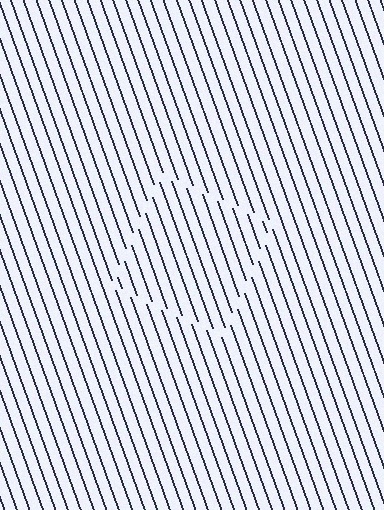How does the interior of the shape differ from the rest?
The interior of the shape contains the same grating, shifted by half a period — the contour is defined by the phase discontinuity where line-ends from the inner and outer gratings abut.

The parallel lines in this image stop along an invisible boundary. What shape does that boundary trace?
An illusory square. The interior of the shape contains the same grating, shifted by half a period — the contour is defined by the phase discontinuity where line-ends from the inner and outer gratings abut.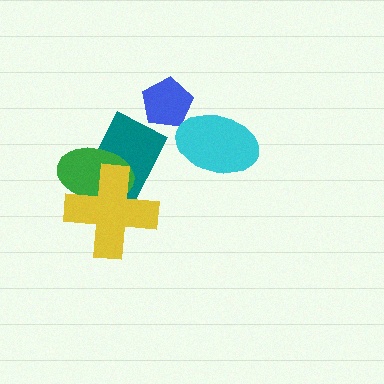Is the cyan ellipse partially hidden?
No, no other shape covers it.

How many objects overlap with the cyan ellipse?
0 objects overlap with the cyan ellipse.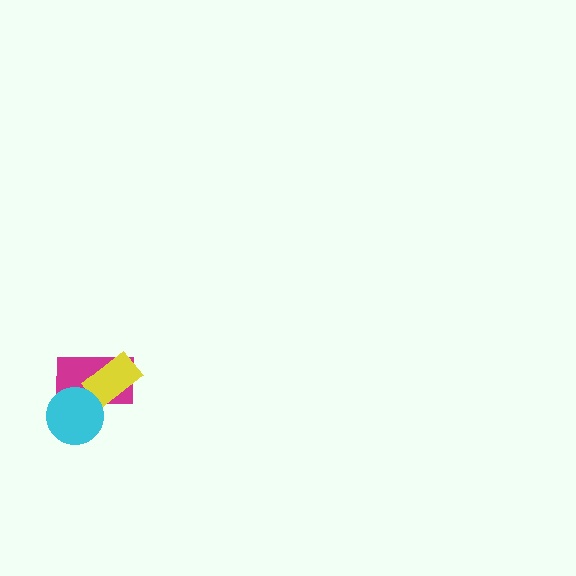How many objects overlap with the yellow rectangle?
1 object overlaps with the yellow rectangle.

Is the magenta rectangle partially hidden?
Yes, it is partially covered by another shape.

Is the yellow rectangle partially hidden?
No, no other shape covers it.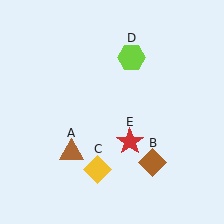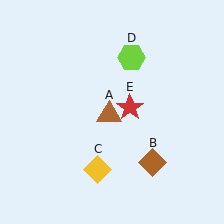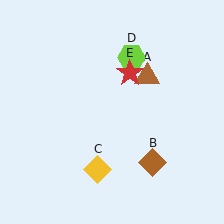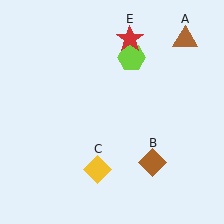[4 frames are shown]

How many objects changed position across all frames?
2 objects changed position: brown triangle (object A), red star (object E).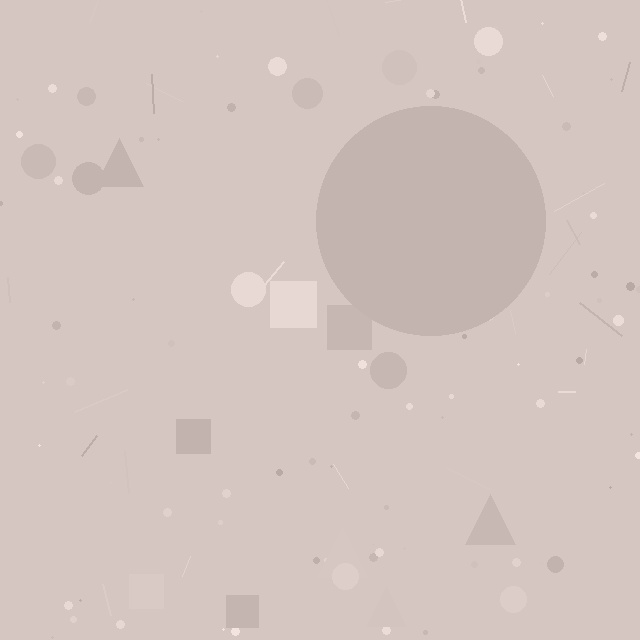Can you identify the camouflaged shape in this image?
The camouflaged shape is a circle.